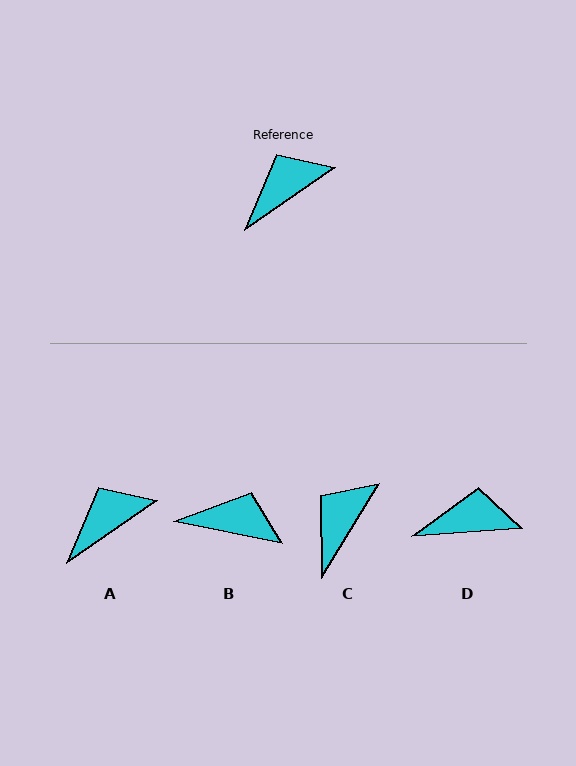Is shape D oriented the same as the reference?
No, it is off by about 31 degrees.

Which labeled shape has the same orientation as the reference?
A.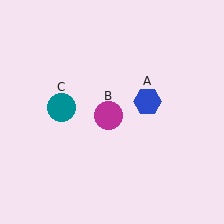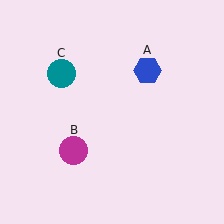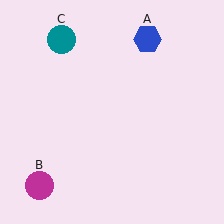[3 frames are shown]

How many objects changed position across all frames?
3 objects changed position: blue hexagon (object A), magenta circle (object B), teal circle (object C).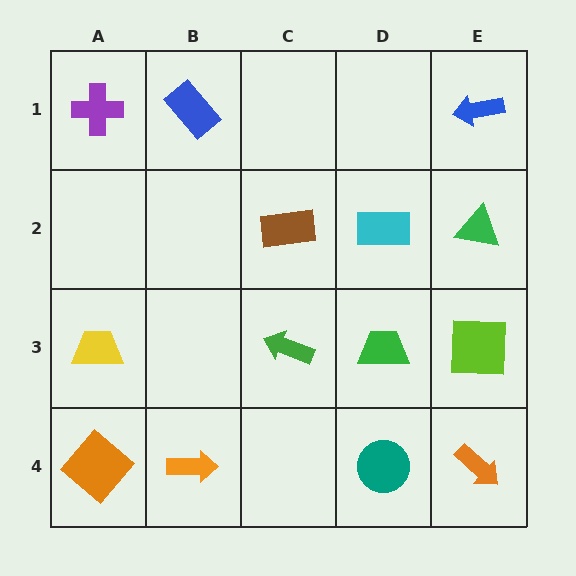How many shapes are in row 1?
3 shapes.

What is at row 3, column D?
A green trapezoid.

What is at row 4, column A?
An orange diamond.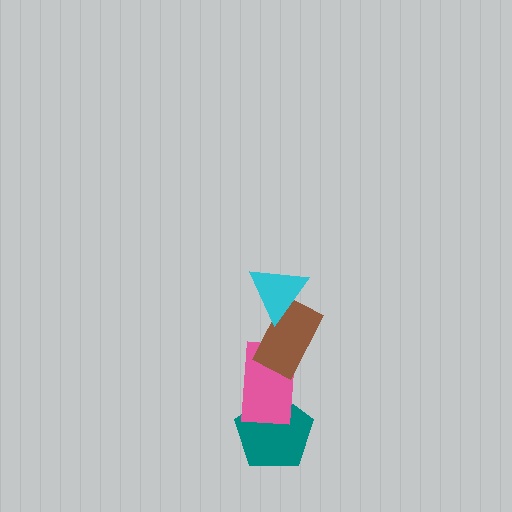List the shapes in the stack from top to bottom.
From top to bottom: the cyan triangle, the brown rectangle, the pink rectangle, the teal pentagon.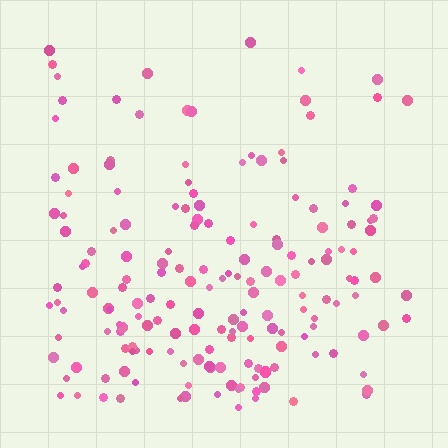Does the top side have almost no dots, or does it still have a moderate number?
Still a moderate number, just noticeably fewer than the bottom.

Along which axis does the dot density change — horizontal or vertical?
Vertical.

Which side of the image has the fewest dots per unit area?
The top.